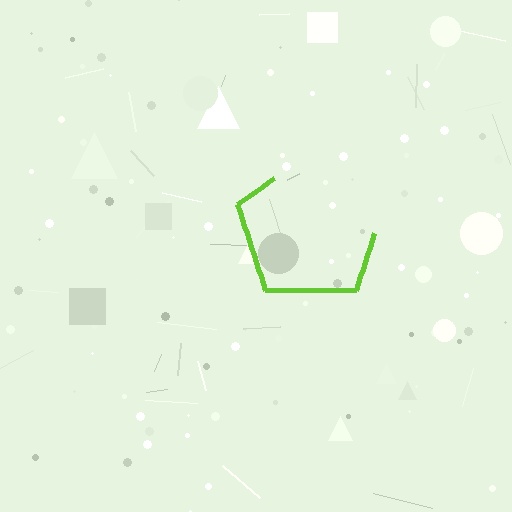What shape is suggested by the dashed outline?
The dashed outline suggests a pentagon.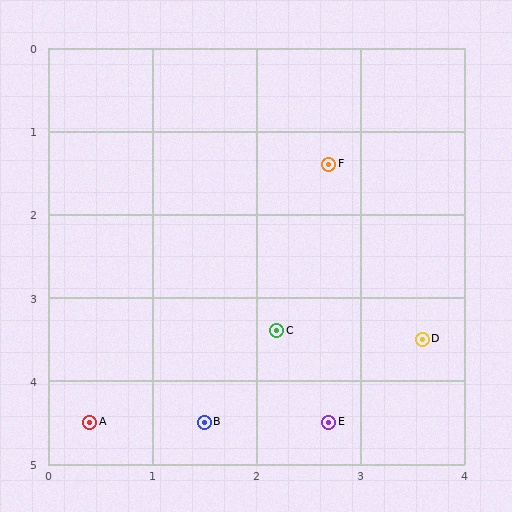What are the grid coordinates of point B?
Point B is at approximately (1.5, 4.5).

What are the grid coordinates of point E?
Point E is at approximately (2.7, 4.5).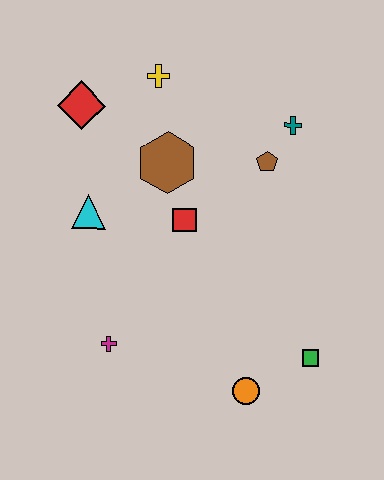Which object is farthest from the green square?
The red diamond is farthest from the green square.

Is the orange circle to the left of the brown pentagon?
Yes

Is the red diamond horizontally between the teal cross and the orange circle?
No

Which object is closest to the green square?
The orange circle is closest to the green square.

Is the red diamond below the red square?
No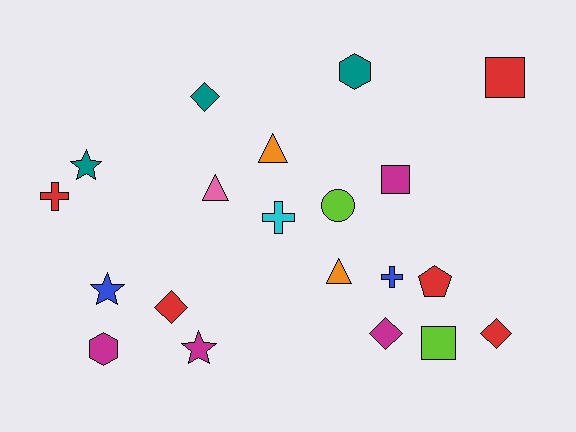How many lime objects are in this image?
There are 2 lime objects.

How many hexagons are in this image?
There are 2 hexagons.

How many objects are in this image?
There are 20 objects.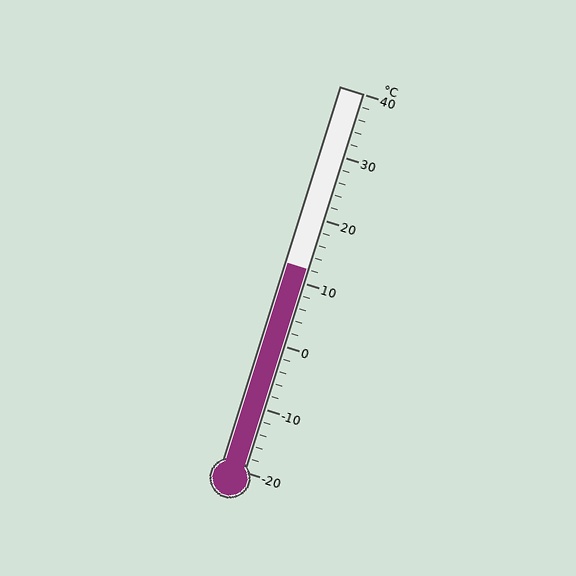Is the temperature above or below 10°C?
The temperature is above 10°C.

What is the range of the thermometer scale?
The thermometer scale ranges from -20°C to 40°C.